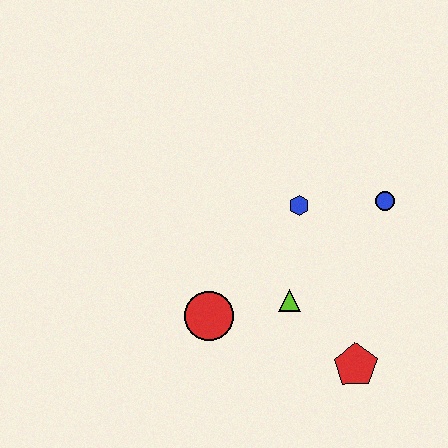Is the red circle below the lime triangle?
Yes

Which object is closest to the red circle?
The lime triangle is closest to the red circle.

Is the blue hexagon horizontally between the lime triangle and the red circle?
No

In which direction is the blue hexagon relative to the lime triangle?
The blue hexagon is above the lime triangle.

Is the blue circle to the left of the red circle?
No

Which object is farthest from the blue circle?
The red circle is farthest from the blue circle.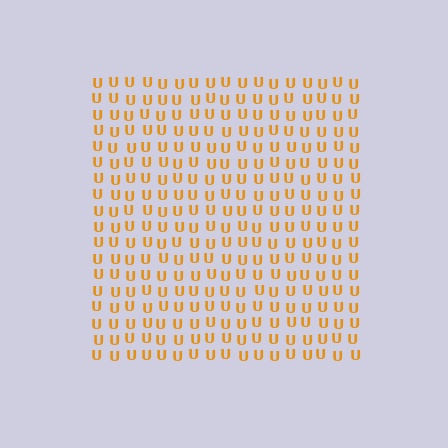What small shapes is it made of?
It is made of small letter U's.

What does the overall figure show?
The overall figure shows a square.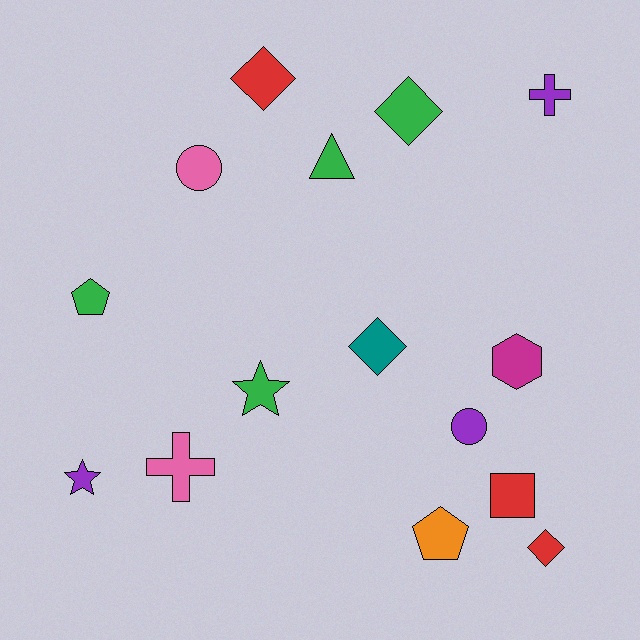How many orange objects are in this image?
There is 1 orange object.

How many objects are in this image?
There are 15 objects.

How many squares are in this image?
There is 1 square.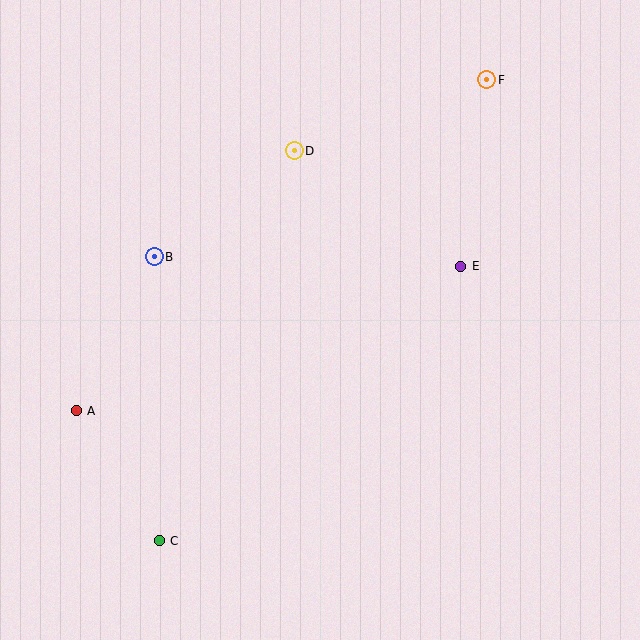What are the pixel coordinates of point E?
Point E is at (461, 266).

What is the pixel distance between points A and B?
The distance between A and B is 173 pixels.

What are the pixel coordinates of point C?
Point C is at (159, 541).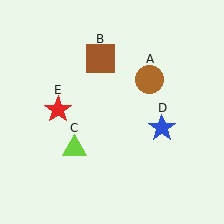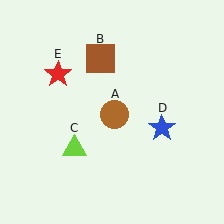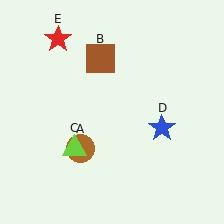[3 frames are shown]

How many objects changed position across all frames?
2 objects changed position: brown circle (object A), red star (object E).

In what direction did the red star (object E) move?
The red star (object E) moved up.